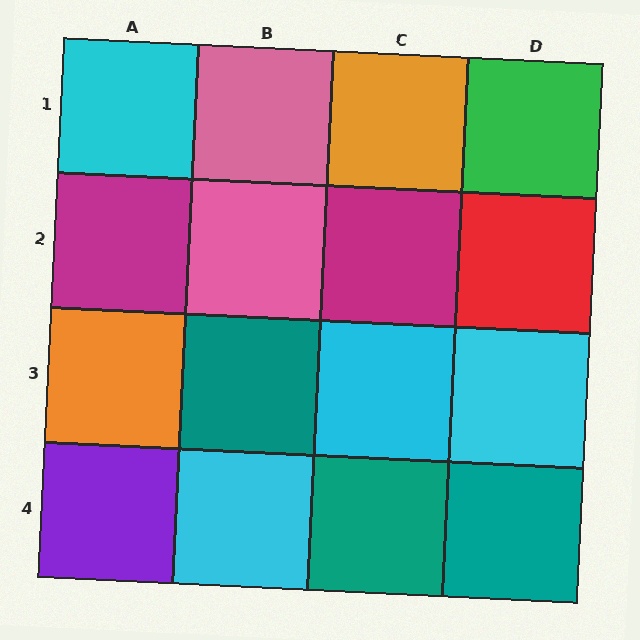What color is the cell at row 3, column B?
Teal.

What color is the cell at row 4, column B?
Cyan.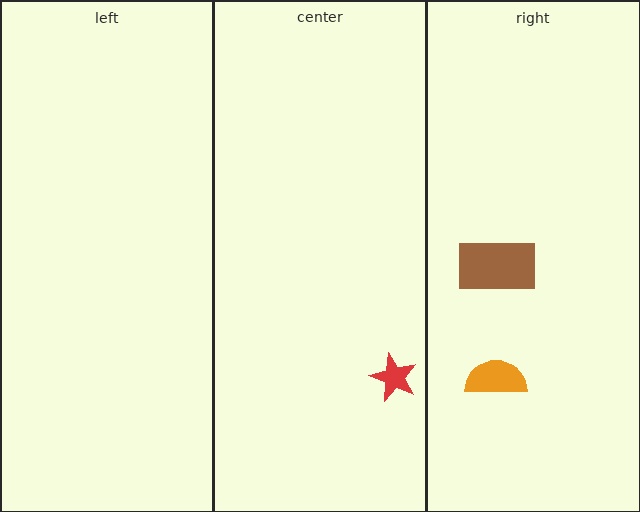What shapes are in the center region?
The red star.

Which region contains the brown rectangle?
The right region.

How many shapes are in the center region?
1.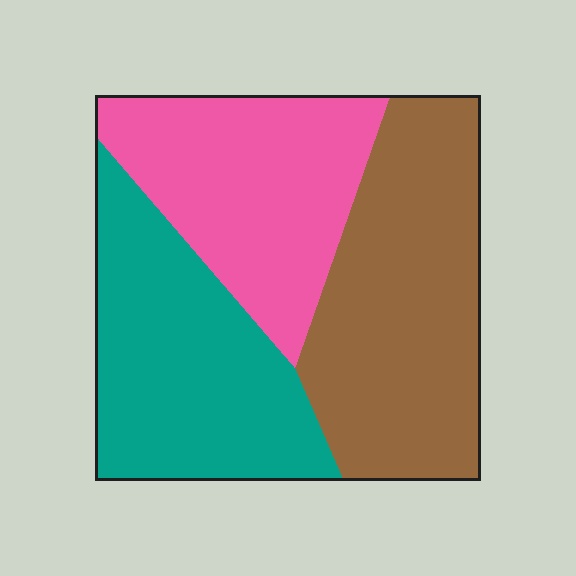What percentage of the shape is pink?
Pink covers roughly 30% of the shape.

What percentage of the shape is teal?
Teal takes up between a sixth and a third of the shape.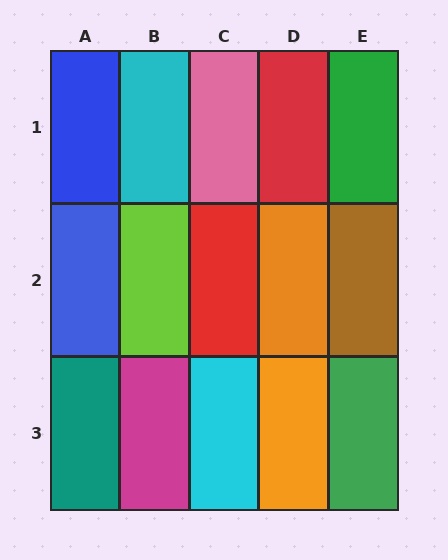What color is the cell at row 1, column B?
Cyan.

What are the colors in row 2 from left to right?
Blue, lime, red, orange, brown.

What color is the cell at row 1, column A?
Blue.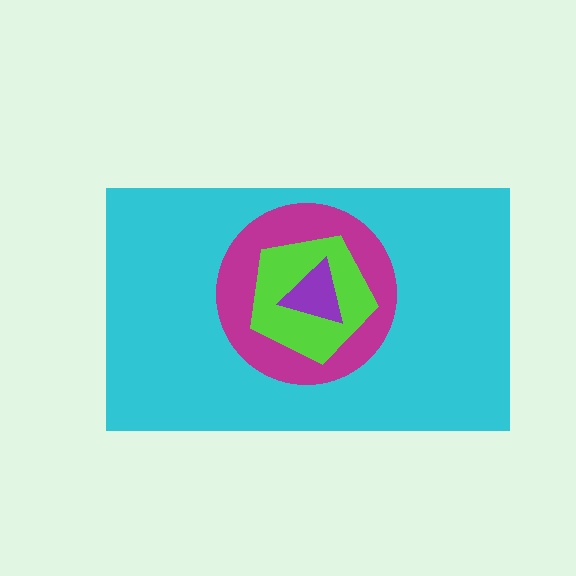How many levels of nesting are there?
4.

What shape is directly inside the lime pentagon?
The purple triangle.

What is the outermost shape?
The cyan rectangle.